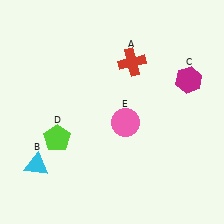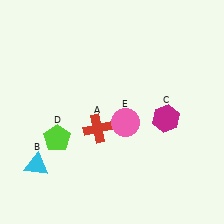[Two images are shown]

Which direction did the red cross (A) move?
The red cross (A) moved down.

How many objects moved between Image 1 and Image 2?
2 objects moved between the two images.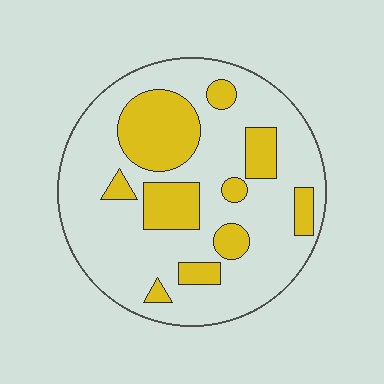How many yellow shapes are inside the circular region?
10.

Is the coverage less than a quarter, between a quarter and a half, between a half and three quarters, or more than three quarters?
Between a quarter and a half.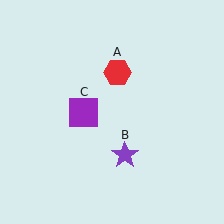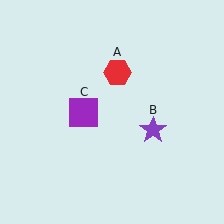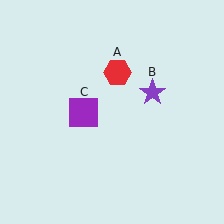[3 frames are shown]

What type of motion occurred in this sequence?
The purple star (object B) rotated counterclockwise around the center of the scene.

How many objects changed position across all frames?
1 object changed position: purple star (object B).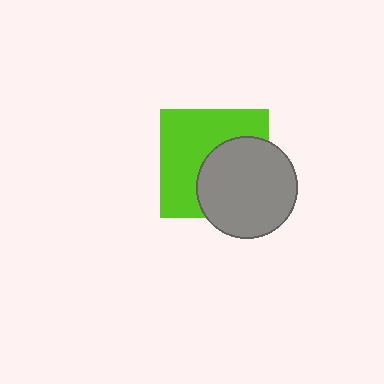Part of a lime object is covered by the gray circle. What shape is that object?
It is a square.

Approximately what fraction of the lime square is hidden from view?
Roughly 45% of the lime square is hidden behind the gray circle.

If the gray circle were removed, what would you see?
You would see the complete lime square.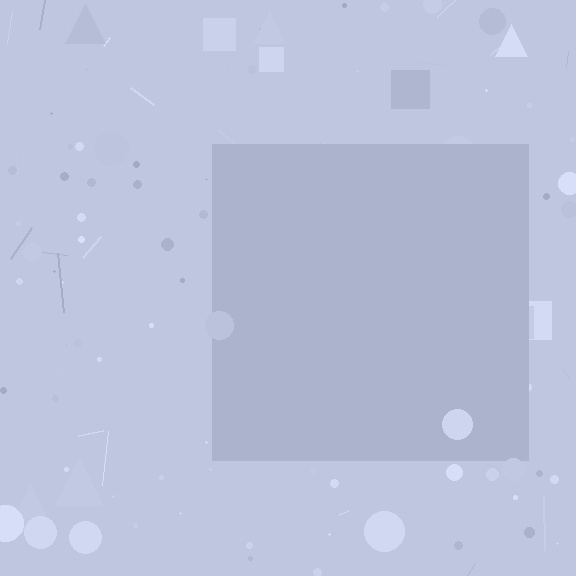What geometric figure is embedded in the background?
A square is embedded in the background.